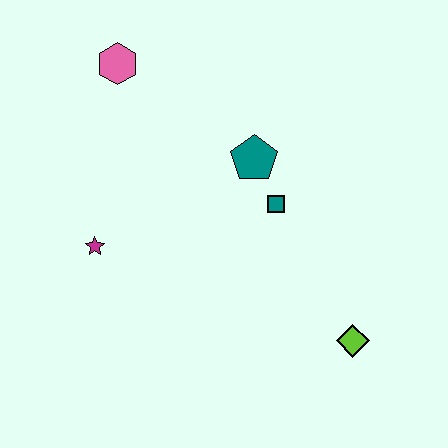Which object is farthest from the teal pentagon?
The lime diamond is farthest from the teal pentagon.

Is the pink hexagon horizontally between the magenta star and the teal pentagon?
Yes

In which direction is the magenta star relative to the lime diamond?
The magenta star is to the left of the lime diamond.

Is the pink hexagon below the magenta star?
No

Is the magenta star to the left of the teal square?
Yes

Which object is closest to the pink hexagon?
The teal pentagon is closest to the pink hexagon.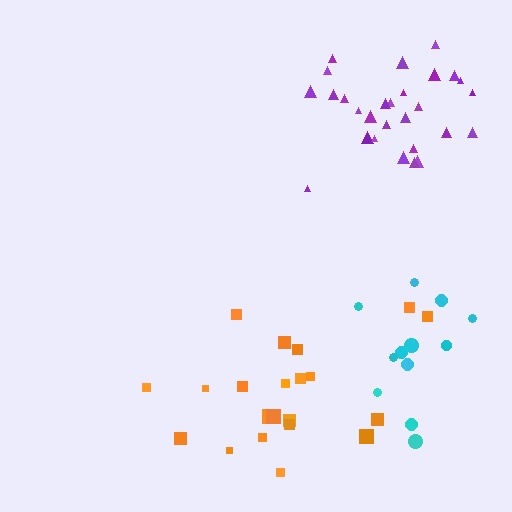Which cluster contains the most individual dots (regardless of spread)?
Purple (28).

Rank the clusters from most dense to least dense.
purple, orange, cyan.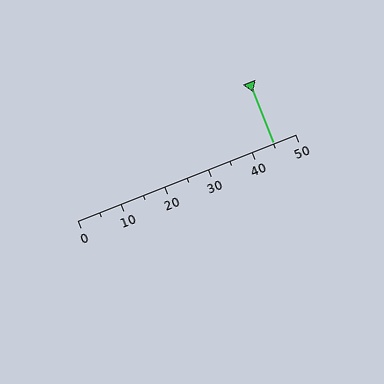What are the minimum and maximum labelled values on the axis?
The axis runs from 0 to 50.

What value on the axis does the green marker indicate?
The marker indicates approximately 45.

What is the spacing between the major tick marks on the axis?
The major ticks are spaced 10 apart.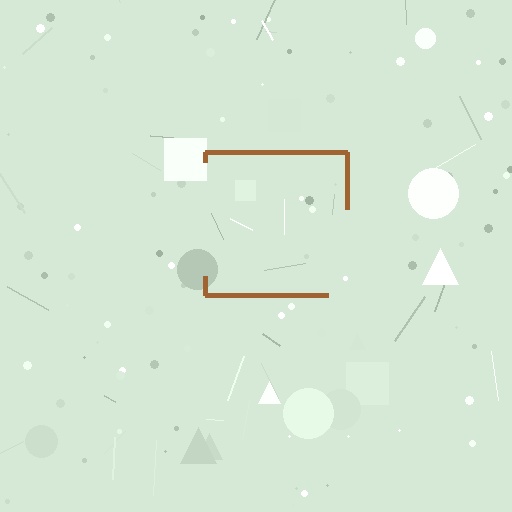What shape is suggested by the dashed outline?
The dashed outline suggests a square.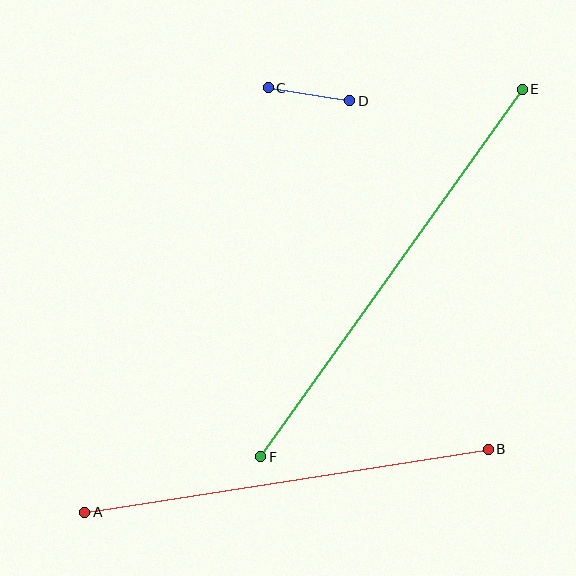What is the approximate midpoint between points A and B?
The midpoint is at approximately (286, 481) pixels.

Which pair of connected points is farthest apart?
Points E and F are farthest apart.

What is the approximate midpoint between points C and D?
The midpoint is at approximately (309, 94) pixels.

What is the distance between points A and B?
The distance is approximately 408 pixels.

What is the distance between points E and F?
The distance is approximately 451 pixels.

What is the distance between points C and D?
The distance is approximately 83 pixels.